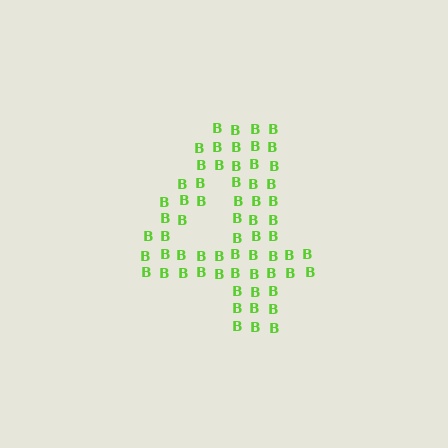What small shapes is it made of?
It is made of small letter B's.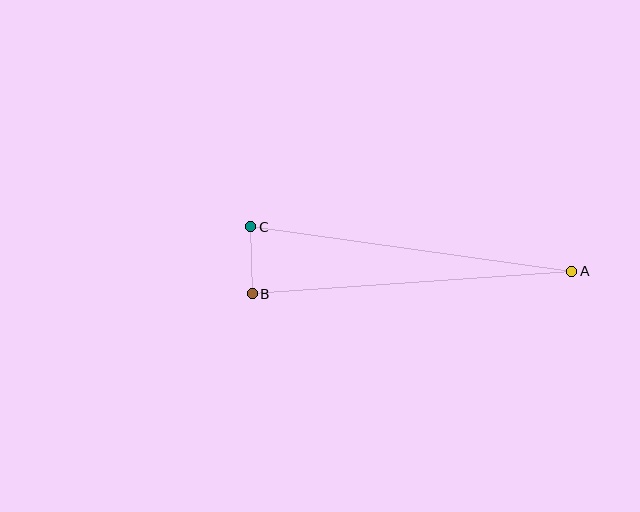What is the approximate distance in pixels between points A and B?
The distance between A and B is approximately 320 pixels.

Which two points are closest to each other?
Points B and C are closest to each other.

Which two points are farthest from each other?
Points A and C are farthest from each other.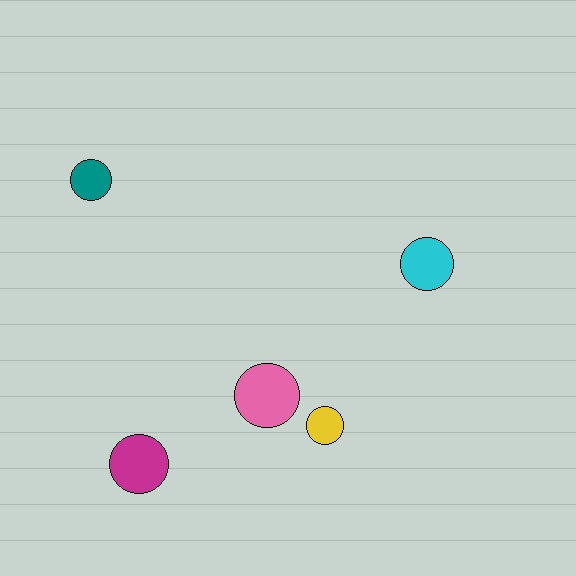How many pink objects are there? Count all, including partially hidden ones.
There is 1 pink object.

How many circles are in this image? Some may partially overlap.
There are 5 circles.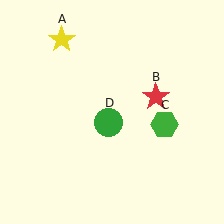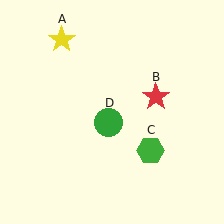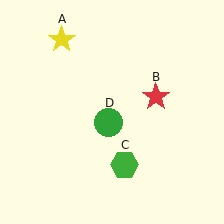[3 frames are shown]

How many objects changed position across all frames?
1 object changed position: green hexagon (object C).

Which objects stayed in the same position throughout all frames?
Yellow star (object A) and red star (object B) and green circle (object D) remained stationary.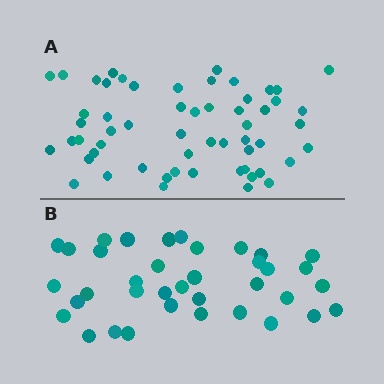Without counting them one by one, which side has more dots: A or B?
Region A (the top region) has more dots.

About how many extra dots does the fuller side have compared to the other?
Region A has approximately 20 more dots than region B.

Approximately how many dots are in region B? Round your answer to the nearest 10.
About 40 dots. (The exact count is 37, which rounds to 40.)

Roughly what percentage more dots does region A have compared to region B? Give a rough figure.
About 55% more.